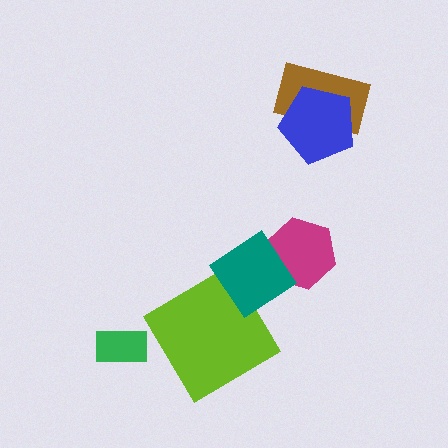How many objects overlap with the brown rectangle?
1 object overlaps with the brown rectangle.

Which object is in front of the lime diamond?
The teal diamond is in front of the lime diamond.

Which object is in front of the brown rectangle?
The blue pentagon is in front of the brown rectangle.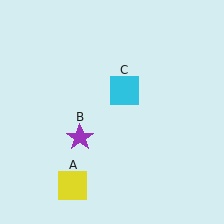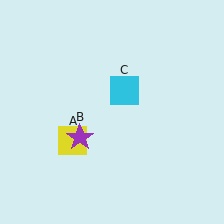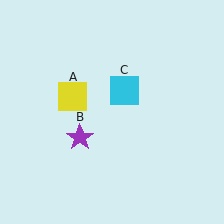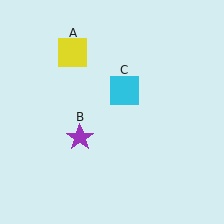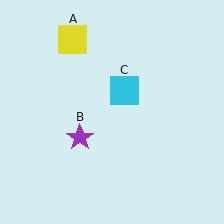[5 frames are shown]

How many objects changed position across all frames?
1 object changed position: yellow square (object A).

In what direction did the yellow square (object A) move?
The yellow square (object A) moved up.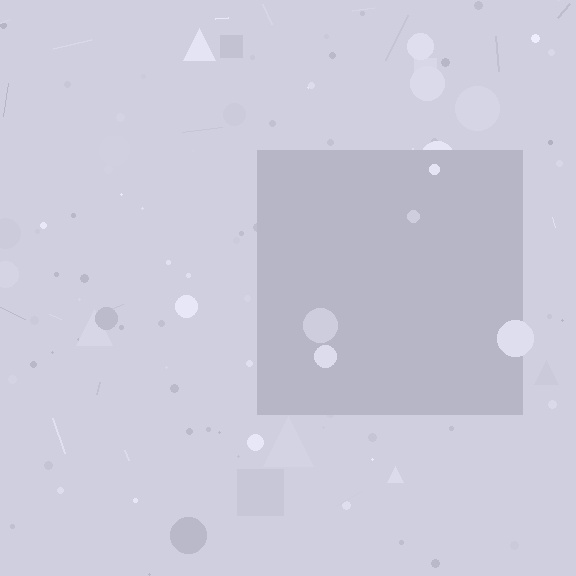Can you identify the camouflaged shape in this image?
The camouflaged shape is a square.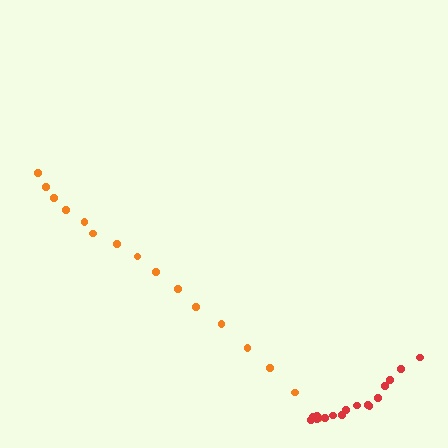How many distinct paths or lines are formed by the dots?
There are 2 distinct paths.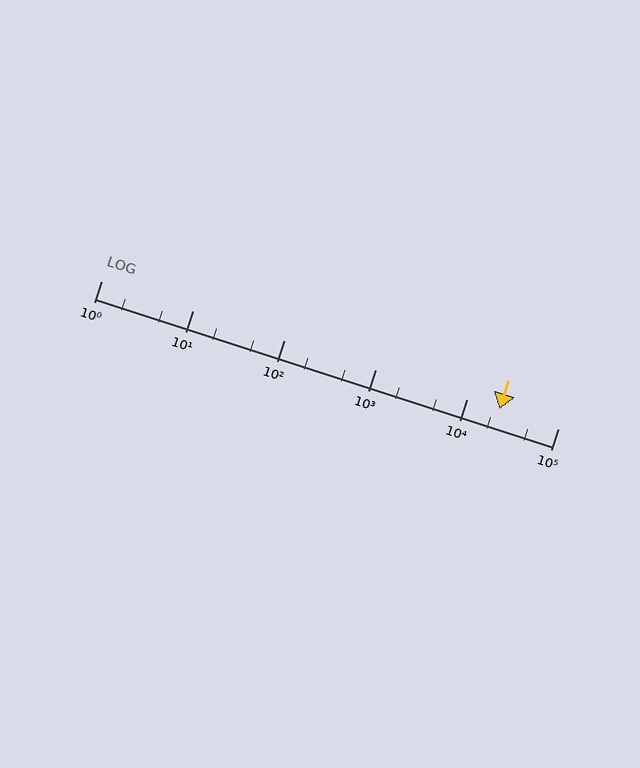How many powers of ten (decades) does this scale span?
The scale spans 5 decades, from 1 to 100000.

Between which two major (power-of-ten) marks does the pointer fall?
The pointer is between 10000 and 100000.